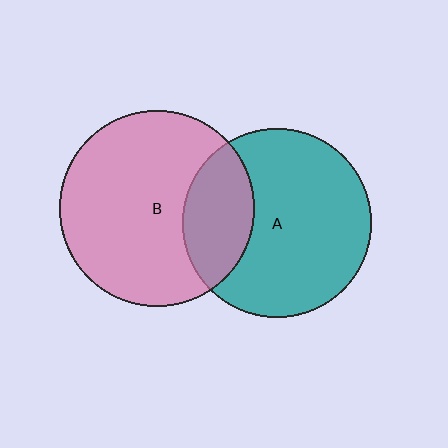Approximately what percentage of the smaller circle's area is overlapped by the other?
Approximately 25%.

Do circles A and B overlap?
Yes.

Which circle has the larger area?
Circle B (pink).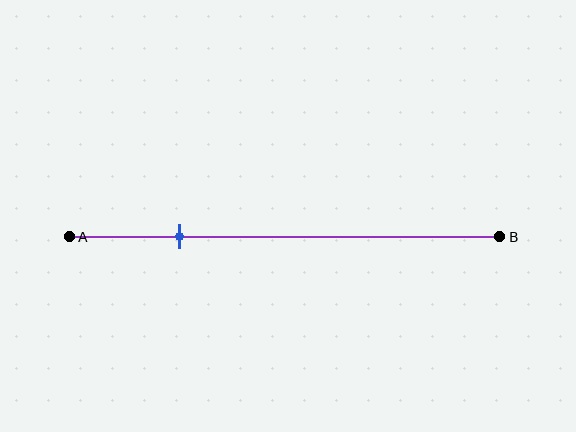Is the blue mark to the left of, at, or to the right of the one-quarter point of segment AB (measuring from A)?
The blue mark is approximately at the one-quarter point of segment AB.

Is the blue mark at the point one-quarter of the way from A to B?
Yes, the mark is approximately at the one-quarter point.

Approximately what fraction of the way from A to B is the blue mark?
The blue mark is approximately 25% of the way from A to B.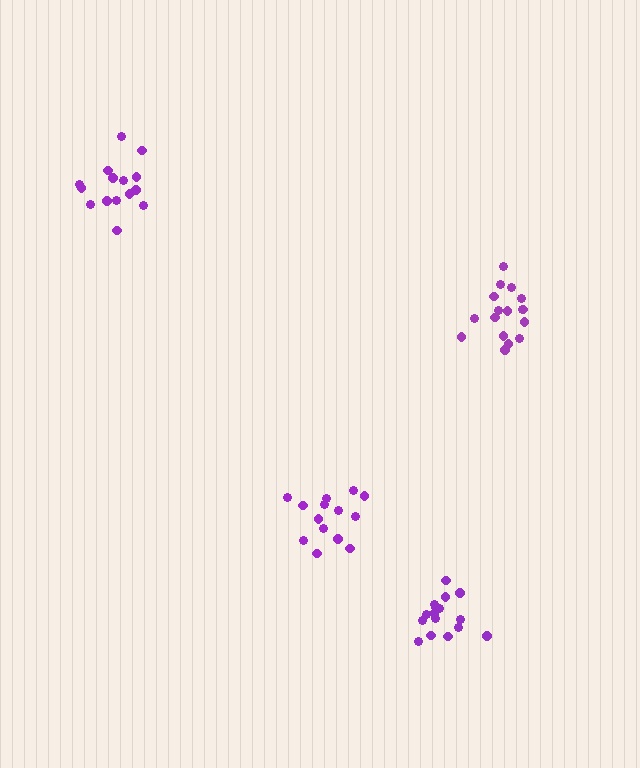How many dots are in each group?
Group 1: 16 dots, Group 2: 17 dots, Group 3: 14 dots, Group 4: 16 dots (63 total).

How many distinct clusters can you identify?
There are 4 distinct clusters.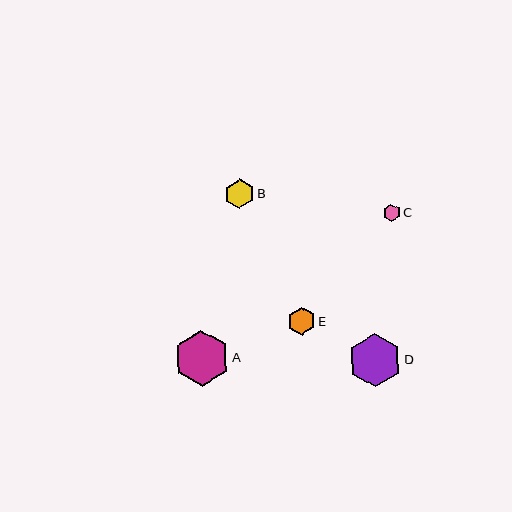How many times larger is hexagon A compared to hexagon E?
Hexagon A is approximately 2.0 times the size of hexagon E.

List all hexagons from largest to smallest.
From largest to smallest: A, D, B, E, C.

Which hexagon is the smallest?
Hexagon C is the smallest with a size of approximately 17 pixels.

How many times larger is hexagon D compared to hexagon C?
Hexagon D is approximately 3.1 times the size of hexagon C.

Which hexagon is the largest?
Hexagon A is the largest with a size of approximately 55 pixels.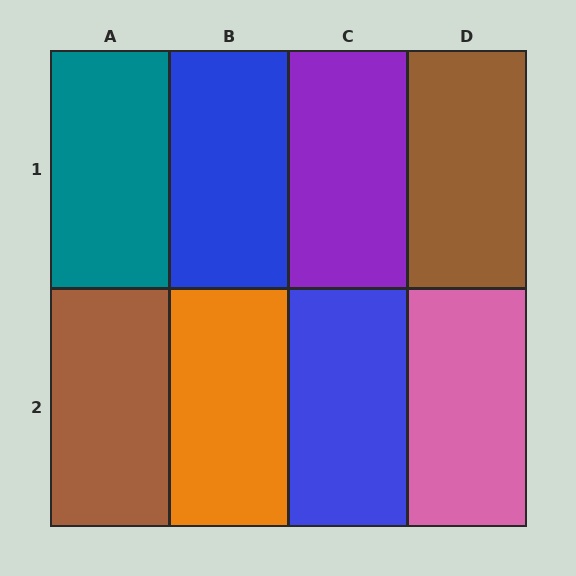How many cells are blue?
2 cells are blue.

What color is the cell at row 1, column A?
Teal.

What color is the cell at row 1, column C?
Purple.